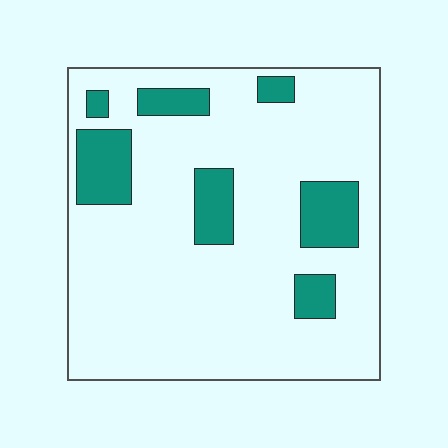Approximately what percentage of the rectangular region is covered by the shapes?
Approximately 15%.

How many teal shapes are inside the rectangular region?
7.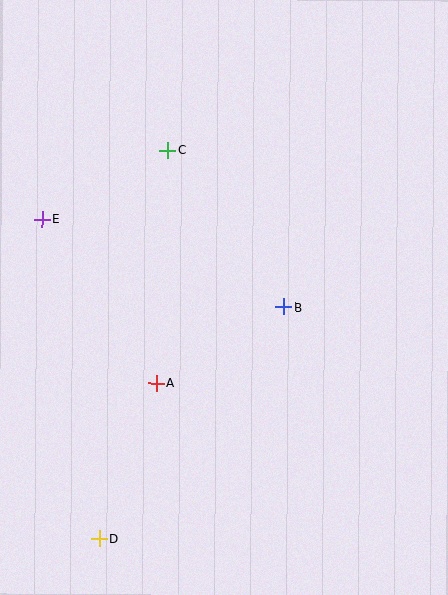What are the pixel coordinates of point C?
Point C is at (168, 150).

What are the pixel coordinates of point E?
Point E is at (42, 219).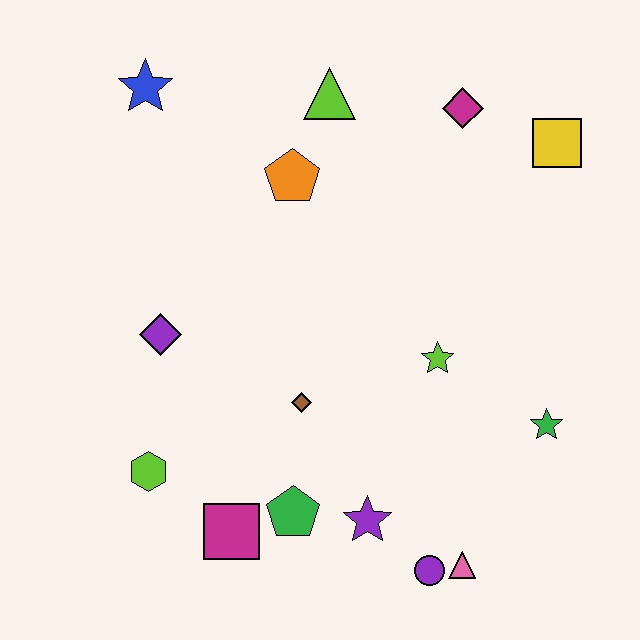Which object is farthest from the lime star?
The blue star is farthest from the lime star.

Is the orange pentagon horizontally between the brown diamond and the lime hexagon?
Yes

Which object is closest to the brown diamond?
The green pentagon is closest to the brown diamond.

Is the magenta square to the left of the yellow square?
Yes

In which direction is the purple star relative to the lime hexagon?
The purple star is to the right of the lime hexagon.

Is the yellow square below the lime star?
No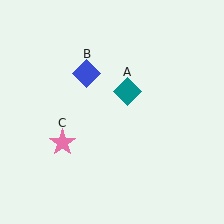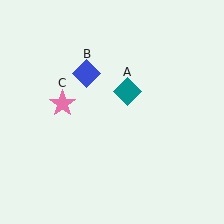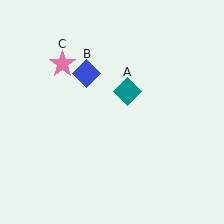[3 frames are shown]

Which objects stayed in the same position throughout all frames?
Teal diamond (object A) and blue diamond (object B) remained stationary.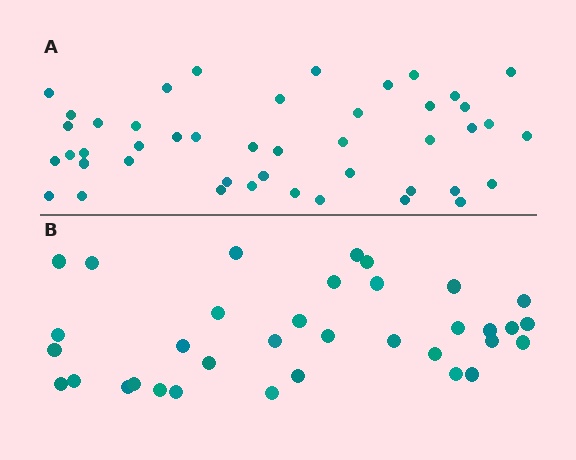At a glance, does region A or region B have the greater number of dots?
Region A (the top region) has more dots.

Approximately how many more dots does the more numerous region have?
Region A has roughly 10 or so more dots than region B.